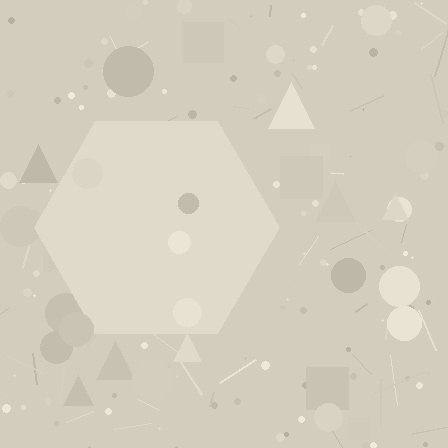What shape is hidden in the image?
A hexagon is hidden in the image.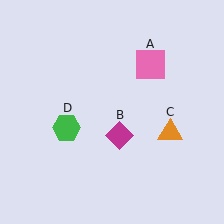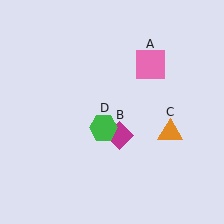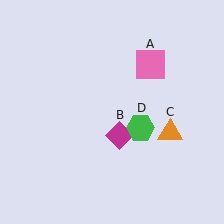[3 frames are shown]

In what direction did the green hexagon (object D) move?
The green hexagon (object D) moved right.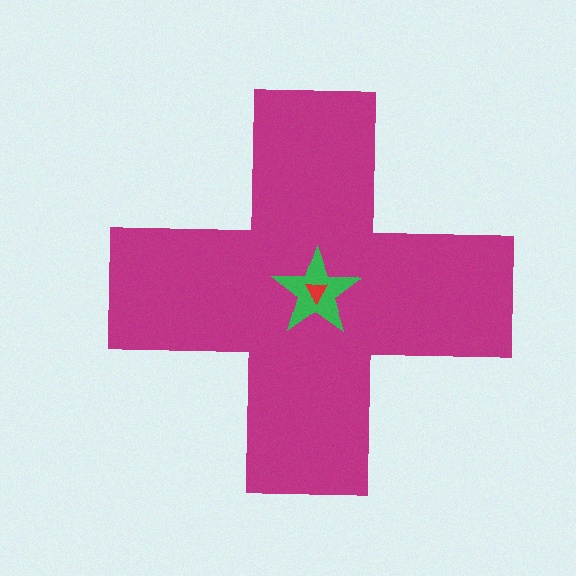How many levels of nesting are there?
3.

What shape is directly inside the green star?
The red triangle.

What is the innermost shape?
The red triangle.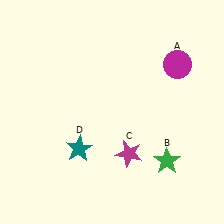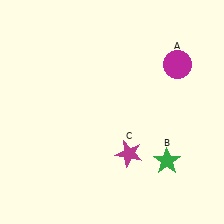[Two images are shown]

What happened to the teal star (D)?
The teal star (D) was removed in Image 2. It was in the bottom-left area of Image 1.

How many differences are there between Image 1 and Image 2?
There is 1 difference between the two images.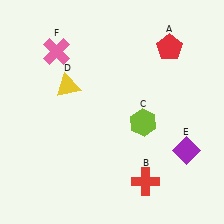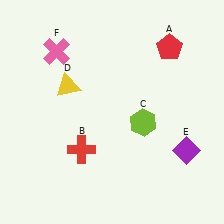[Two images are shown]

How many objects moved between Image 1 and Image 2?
1 object moved between the two images.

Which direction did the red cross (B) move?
The red cross (B) moved left.